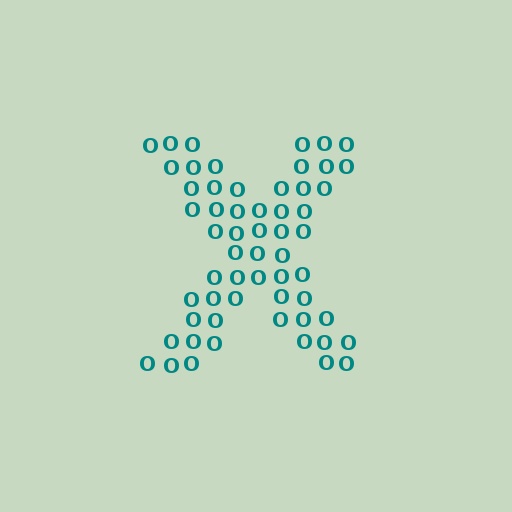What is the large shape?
The large shape is the letter X.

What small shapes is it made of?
It is made of small letter O's.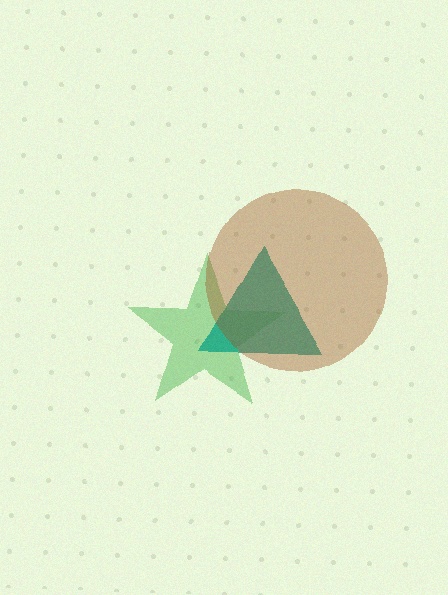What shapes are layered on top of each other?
The layered shapes are: a green star, a teal triangle, a brown circle.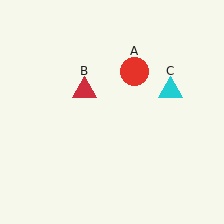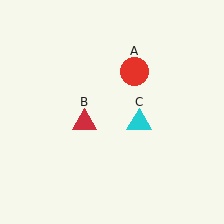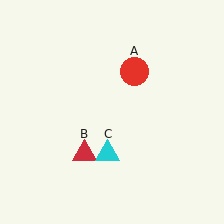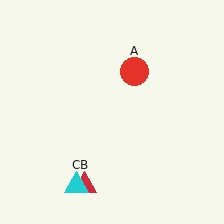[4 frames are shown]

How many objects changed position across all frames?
2 objects changed position: red triangle (object B), cyan triangle (object C).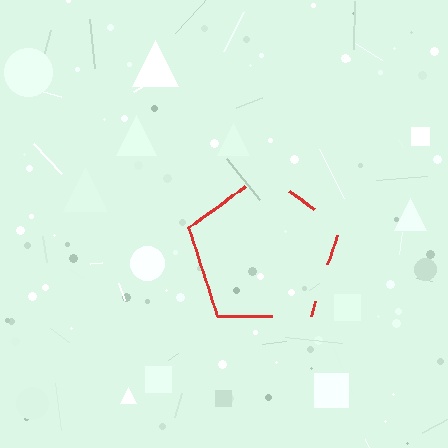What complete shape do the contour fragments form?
The contour fragments form a pentagon.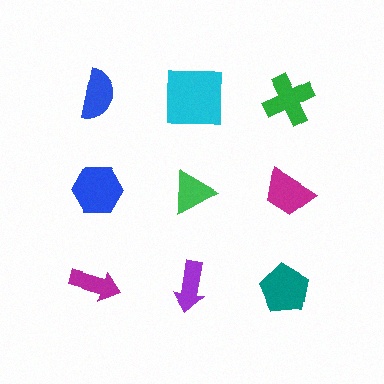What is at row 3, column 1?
A magenta arrow.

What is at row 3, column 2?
A purple arrow.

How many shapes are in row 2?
3 shapes.